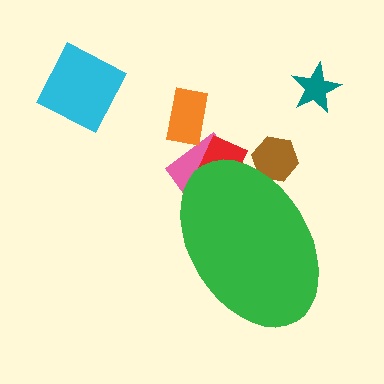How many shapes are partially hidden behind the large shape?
3 shapes are partially hidden.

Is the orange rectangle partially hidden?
No, the orange rectangle is fully visible.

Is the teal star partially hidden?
No, the teal star is fully visible.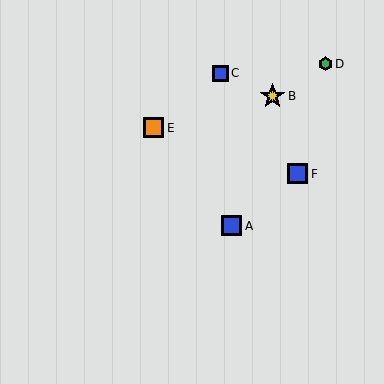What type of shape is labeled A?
Shape A is a blue square.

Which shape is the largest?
The yellow star (labeled B) is the largest.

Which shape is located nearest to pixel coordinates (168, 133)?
The orange square (labeled E) at (154, 128) is nearest to that location.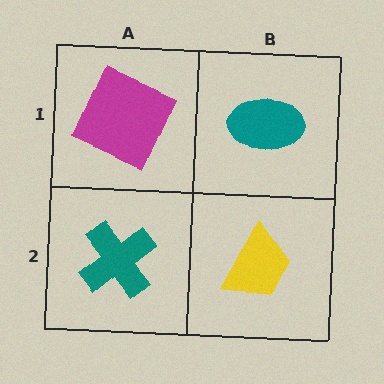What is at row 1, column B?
A teal ellipse.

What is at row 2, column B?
A yellow trapezoid.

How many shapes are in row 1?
2 shapes.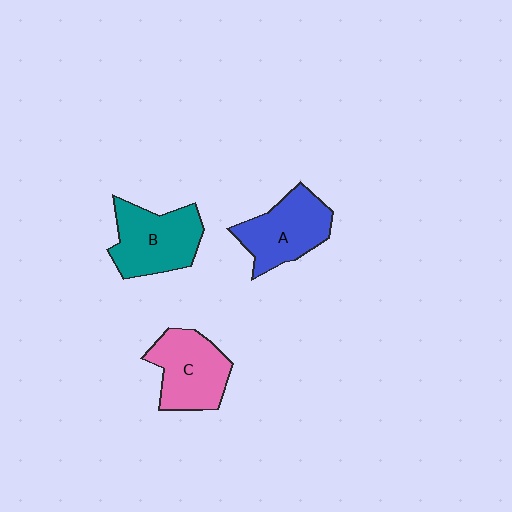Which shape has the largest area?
Shape B (teal).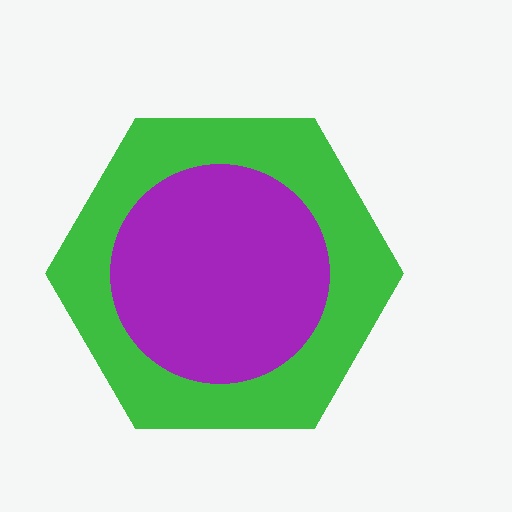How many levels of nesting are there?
2.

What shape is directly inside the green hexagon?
The purple circle.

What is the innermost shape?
The purple circle.